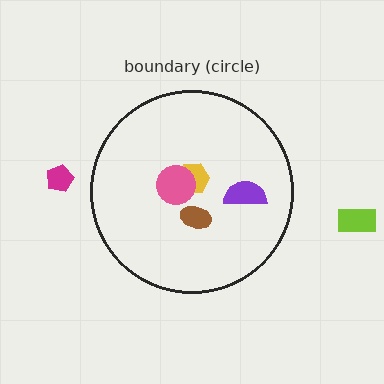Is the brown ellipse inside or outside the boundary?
Inside.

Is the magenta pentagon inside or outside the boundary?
Outside.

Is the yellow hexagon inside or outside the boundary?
Inside.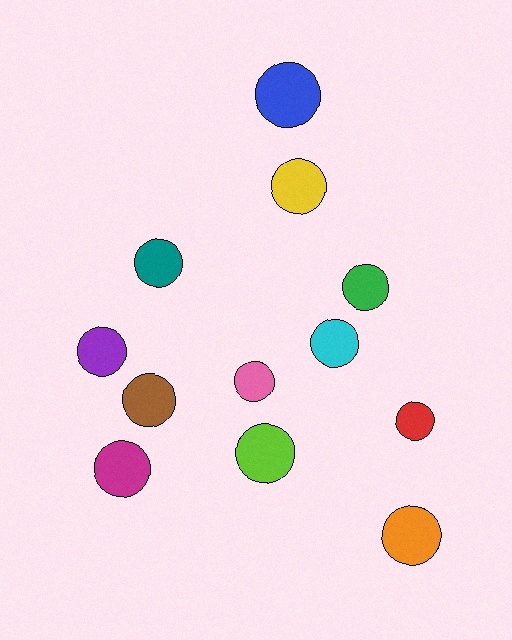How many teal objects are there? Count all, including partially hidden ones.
There is 1 teal object.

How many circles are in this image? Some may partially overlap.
There are 12 circles.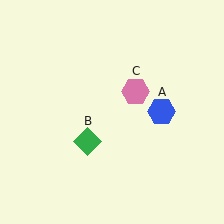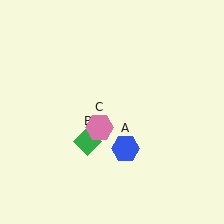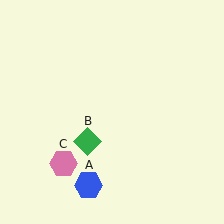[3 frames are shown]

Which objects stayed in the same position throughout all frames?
Green diamond (object B) remained stationary.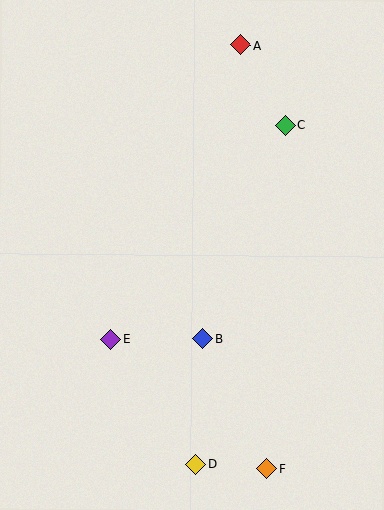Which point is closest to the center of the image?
Point B at (203, 339) is closest to the center.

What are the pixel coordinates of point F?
Point F is at (267, 468).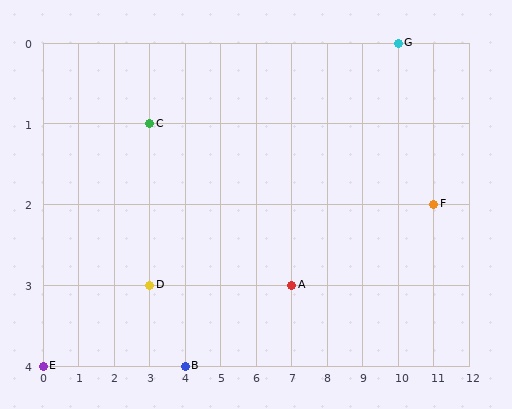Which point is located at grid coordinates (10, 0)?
Point G is at (10, 0).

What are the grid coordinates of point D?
Point D is at grid coordinates (3, 3).